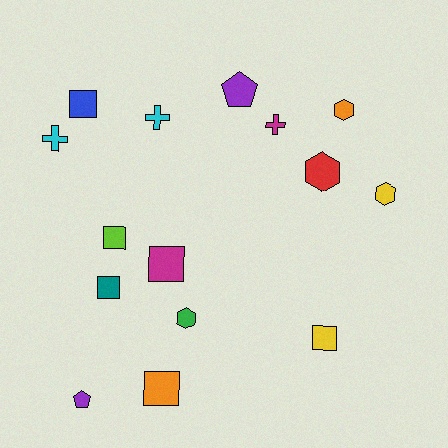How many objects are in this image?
There are 15 objects.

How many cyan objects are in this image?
There are 2 cyan objects.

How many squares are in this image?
There are 6 squares.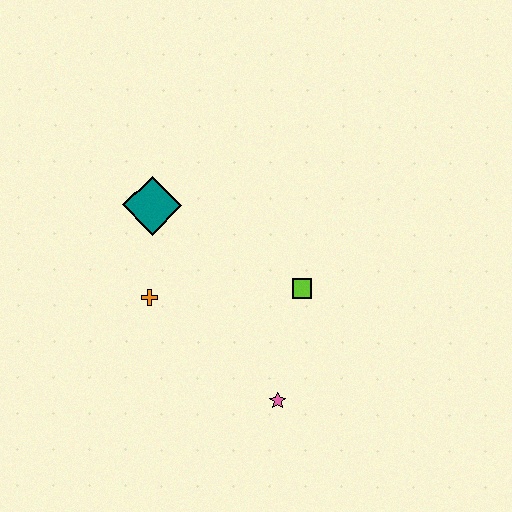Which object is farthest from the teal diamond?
The pink star is farthest from the teal diamond.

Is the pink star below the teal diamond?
Yes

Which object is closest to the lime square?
The pink star is closest to the lime square.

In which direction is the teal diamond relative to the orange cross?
The teal diamond is above the orange cross.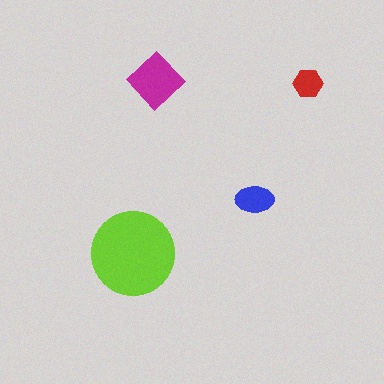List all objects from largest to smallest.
The lime circle, the magenta diamond, the blue ellipse, the red hexagon.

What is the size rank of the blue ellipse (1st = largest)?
3rd.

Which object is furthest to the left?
The lime circle is leftmost.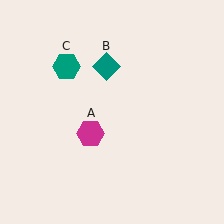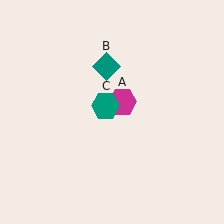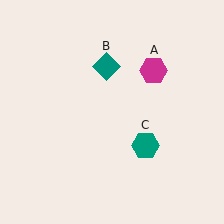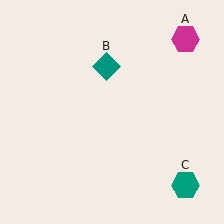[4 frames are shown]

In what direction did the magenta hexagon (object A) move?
The magenta hexagon (object A) moved up and to the right.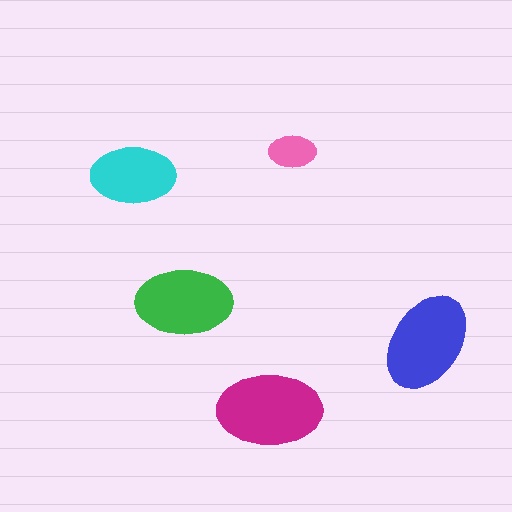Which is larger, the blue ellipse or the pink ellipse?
The blue one.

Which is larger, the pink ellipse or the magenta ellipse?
The magenta one.